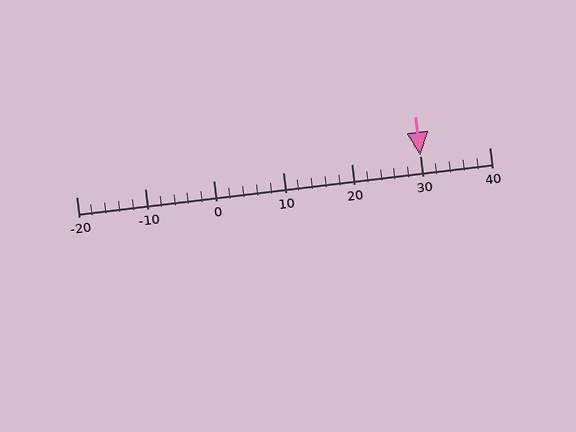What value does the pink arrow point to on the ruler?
The pink arrow points to approximately 30.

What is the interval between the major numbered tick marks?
The major tick marks are spaced 10 units apart.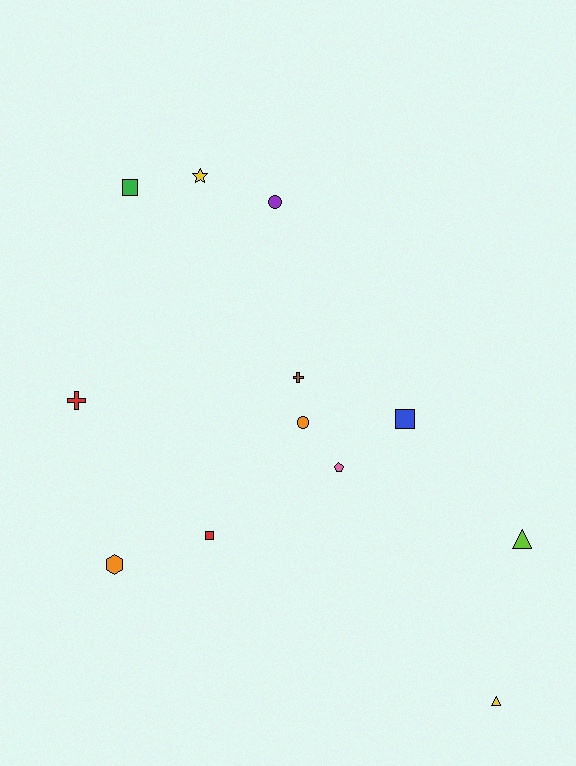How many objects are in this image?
There are 12 objects.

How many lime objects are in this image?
There is 1 lime object.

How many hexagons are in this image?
There is 1 hexagon.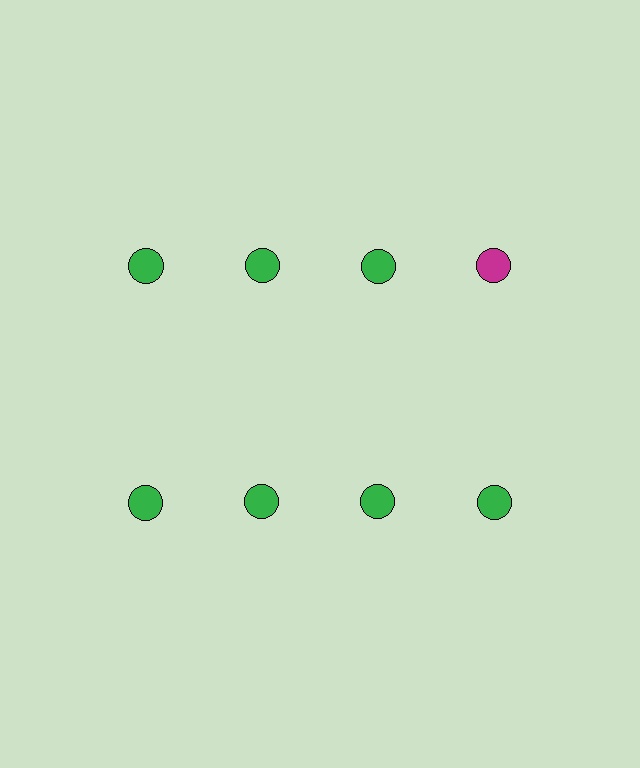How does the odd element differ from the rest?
It has a different color: magenta instead of green.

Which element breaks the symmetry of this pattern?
The magenta circle in the top row, second from right column breaks the symmetry. All other shapes are green circles.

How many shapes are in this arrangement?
There are 8 shapes arranged in a grid pattern.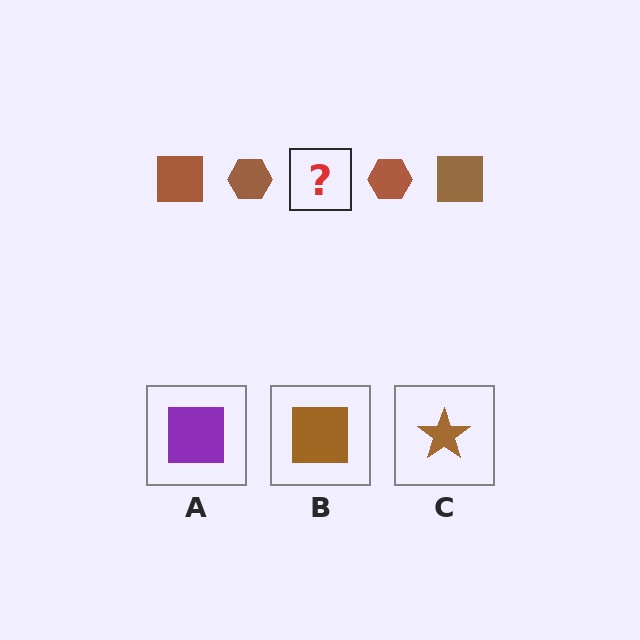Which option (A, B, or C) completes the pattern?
B.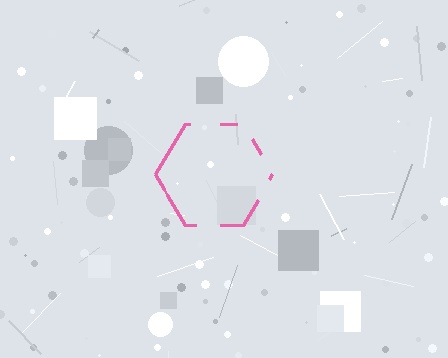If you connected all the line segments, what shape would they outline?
They would outline a hexagon.